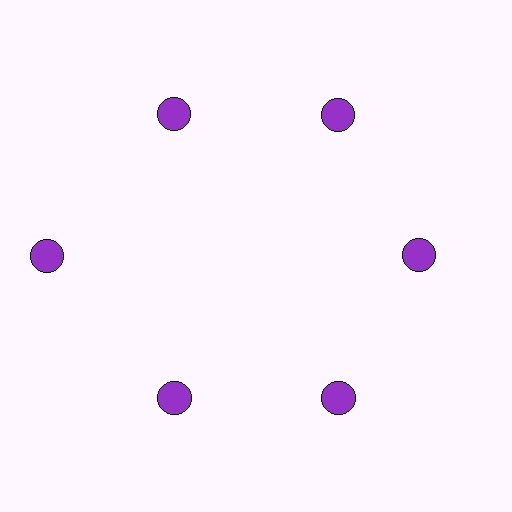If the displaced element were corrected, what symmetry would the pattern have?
It would have 6-fold rotational symmetry — the pattern would map onto itself every 60 degrees.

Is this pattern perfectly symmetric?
No. The 6 purple circles are arranged in a ring, but one element near the 9 o'clock position is pushed outward from the center, breaking the 6-fold rotational symmetry.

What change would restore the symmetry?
The symmetry would be restored by moving it inward, back onto the ring so that all 6 circles sit at equal angles and equal distance from the center.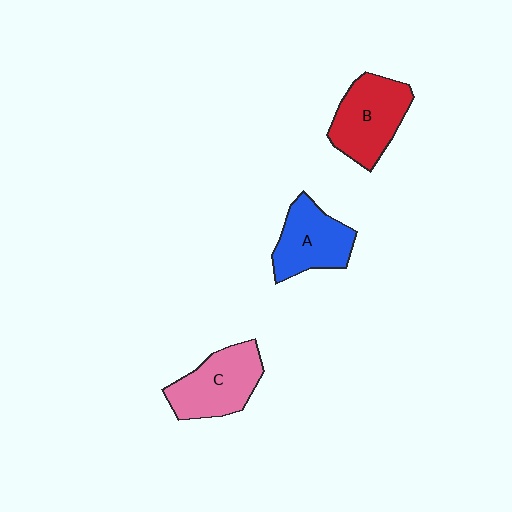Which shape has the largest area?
Shape B (red).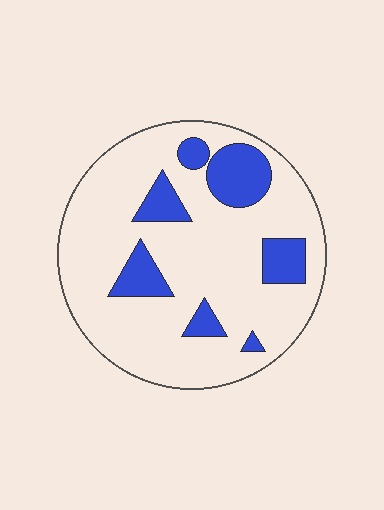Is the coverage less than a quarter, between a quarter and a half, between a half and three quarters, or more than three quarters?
Less than a quarter.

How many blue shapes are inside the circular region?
7.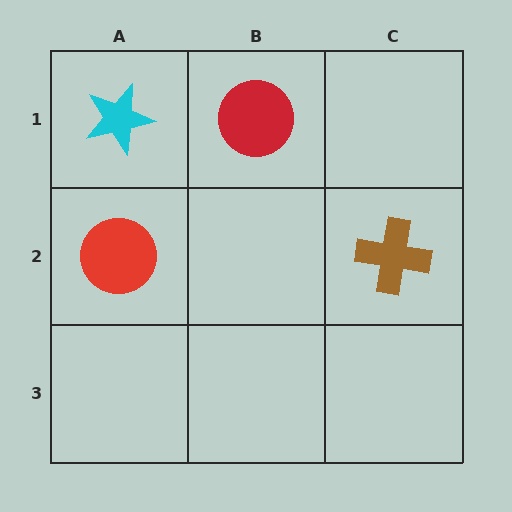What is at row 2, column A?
A red circle.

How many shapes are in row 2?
2 shapes.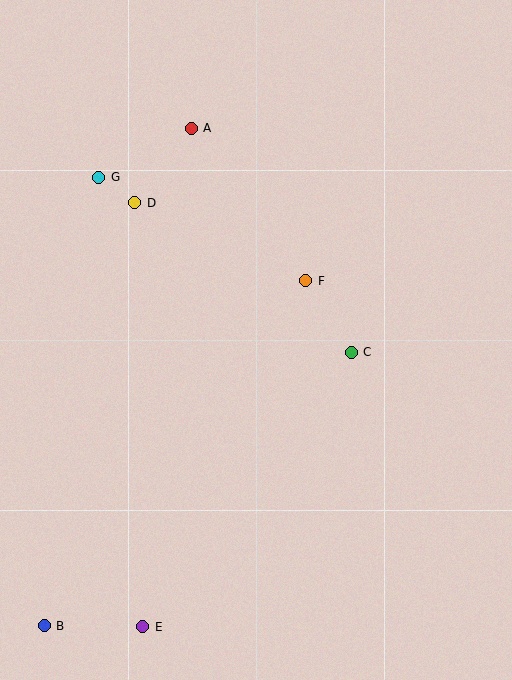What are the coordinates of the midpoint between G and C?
The midpoint between G and C is at (225, 265).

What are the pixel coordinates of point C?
Point C is at (351, 352).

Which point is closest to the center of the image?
Point F at (306, 281) is closest to the center.